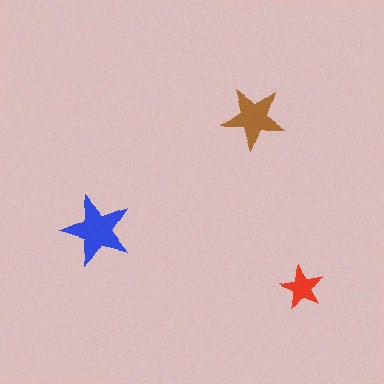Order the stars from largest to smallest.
the blue one, the brown one, the red one.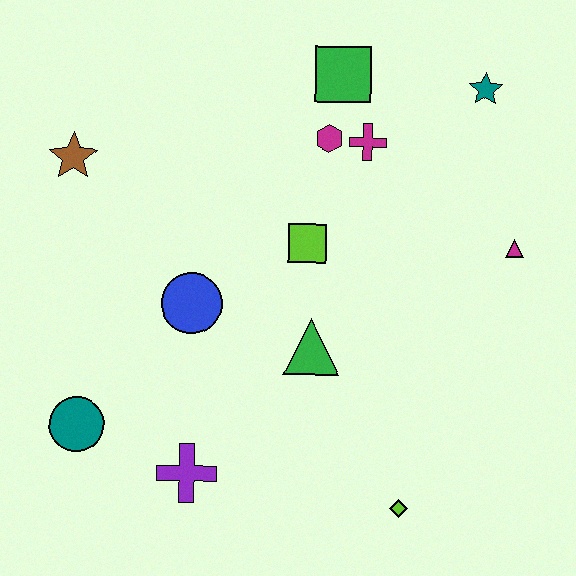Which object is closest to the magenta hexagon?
The magenta cross is closest to the magenta hexagon.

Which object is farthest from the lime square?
The teal circle is farthest from the lime square.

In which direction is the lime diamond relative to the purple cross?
The lime diamond is to the right of the purple cross.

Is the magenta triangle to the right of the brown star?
Yes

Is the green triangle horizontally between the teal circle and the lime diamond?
Yes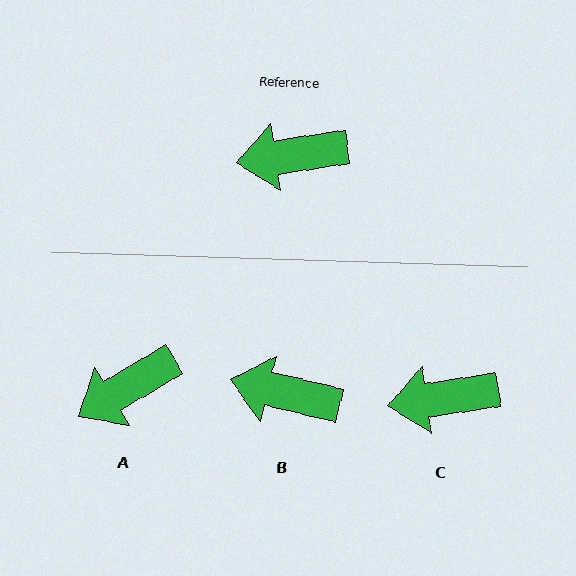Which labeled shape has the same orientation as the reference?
C.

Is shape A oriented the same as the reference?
No, it is off by about 23 degrees.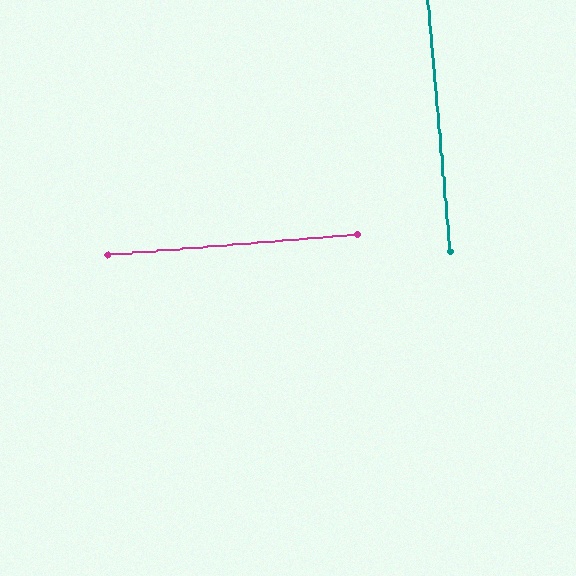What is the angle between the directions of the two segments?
Approximately 89 degrees.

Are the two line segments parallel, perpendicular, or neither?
Perpendicular — they meet at approximately 89°.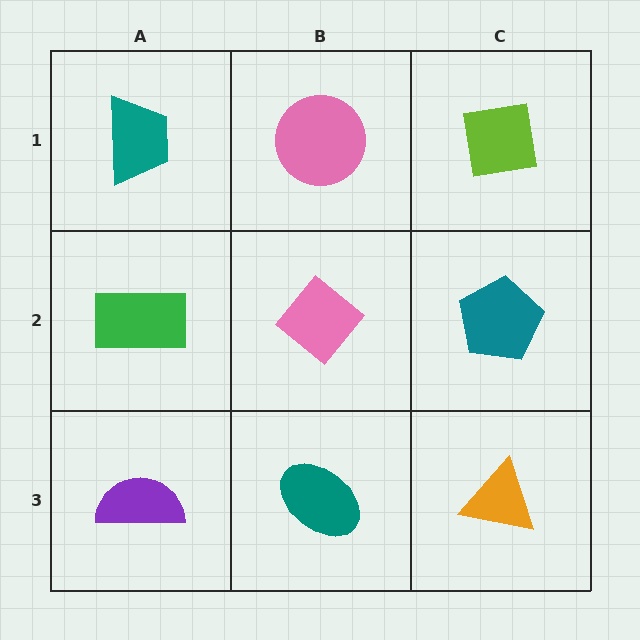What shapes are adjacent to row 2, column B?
A pink circle (row 1, column B), a teal ellipse (row 3, column B), a green rectangle (row 2, column A), a teal pentagon (row 2, column C).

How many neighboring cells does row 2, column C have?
3.